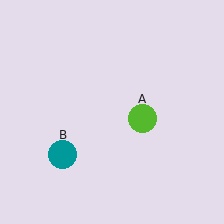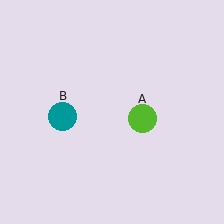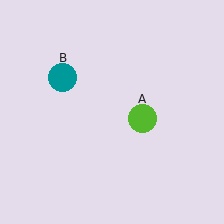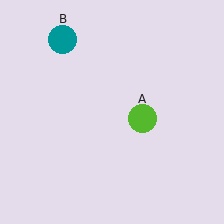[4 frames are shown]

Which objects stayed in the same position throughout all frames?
Lime circle (object A) remained stationary.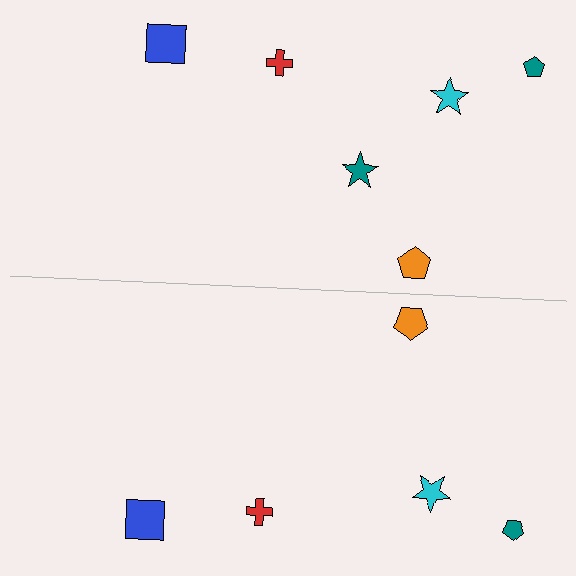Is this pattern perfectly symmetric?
No, the pattern is not perfectly symmetric. A teal star is missing from the bottom side.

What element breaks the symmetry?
A teal star is missing from the bottom side.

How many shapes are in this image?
There are 11 shapes in this image.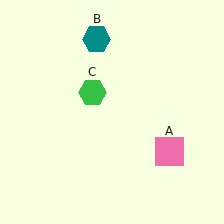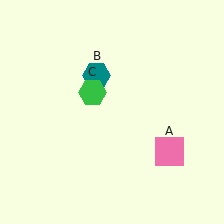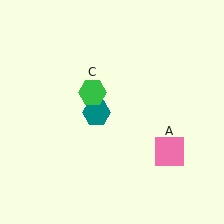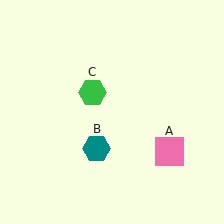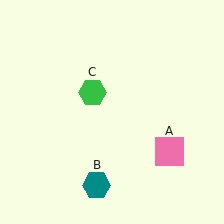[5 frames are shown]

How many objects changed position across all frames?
1 object changed position: teal hexagon (object B).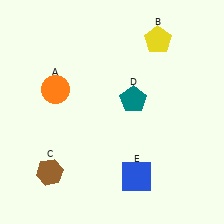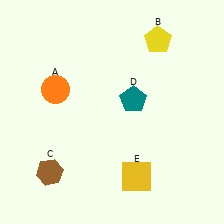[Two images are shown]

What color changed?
The square (E) changed from blue in Image 1 to yellow in Image 2.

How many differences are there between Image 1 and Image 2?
There is 1 difference between the two images.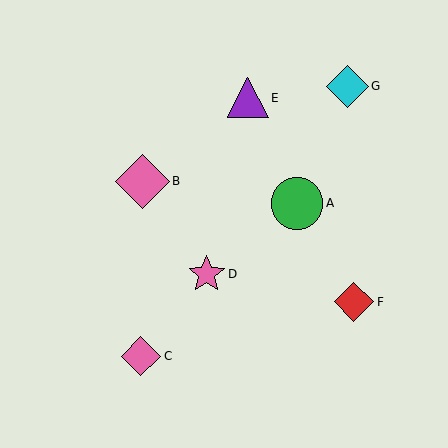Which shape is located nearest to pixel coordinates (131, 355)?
The pink diamond (labeled C) at (141, 356) is nearest to that location.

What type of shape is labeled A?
Shape A is a green circle.